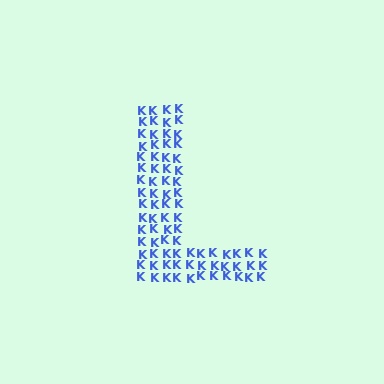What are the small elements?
The small elements are letter K's.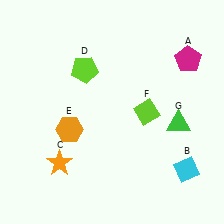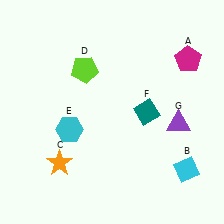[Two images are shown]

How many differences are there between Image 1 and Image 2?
There are 3 differences between the two images.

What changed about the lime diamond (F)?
In Image 1, F is lime. In Image 2, it changed to teal.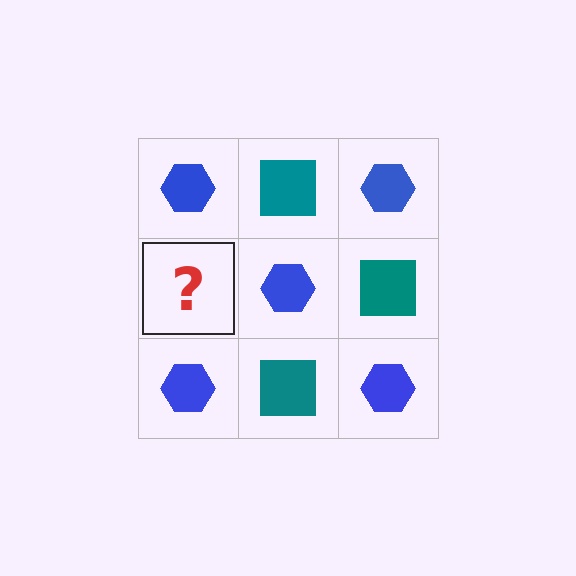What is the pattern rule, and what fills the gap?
The rule is that it alternates blue hexagon and teal square in a checkerboard pattern. The gap should be filled with a teal square.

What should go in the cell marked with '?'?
The missing cell should contain a teal square.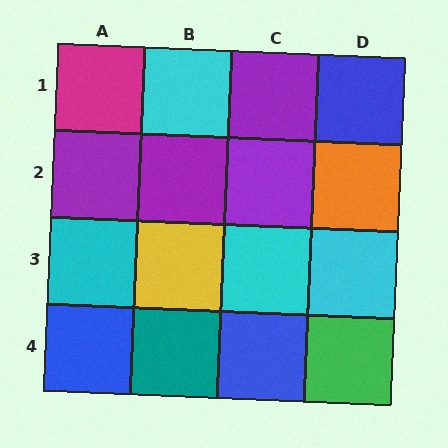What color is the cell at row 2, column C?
Purple.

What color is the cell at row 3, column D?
Cyan.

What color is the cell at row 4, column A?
Blue.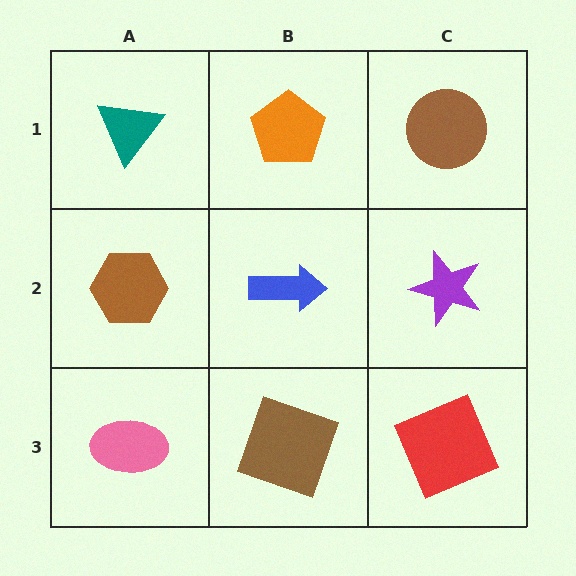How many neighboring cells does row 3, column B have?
3.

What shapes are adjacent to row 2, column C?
A brown circle (row 1, column C), a red square (row 3, column C), a blue arrow (row 2, column B).